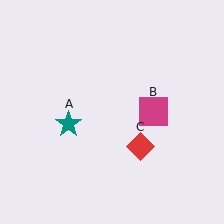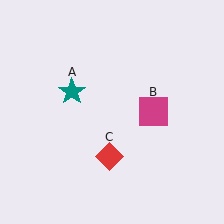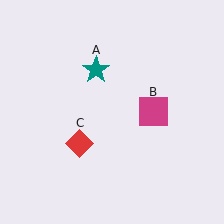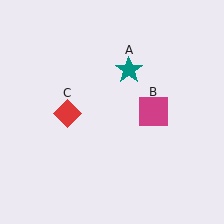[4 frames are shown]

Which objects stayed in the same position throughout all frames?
Magenta square (object B) remained stationary.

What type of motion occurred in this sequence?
The teal star (object A), red diamond (object C) rotated clockwise around the center of the scene.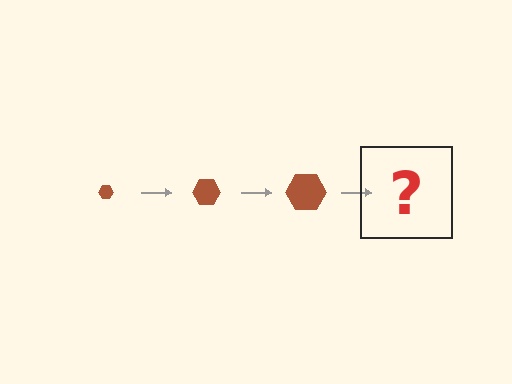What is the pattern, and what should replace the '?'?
The pattern is that the hexagon gets progressively larger each step. The '?' should be a brown hexagon, larger than the previous one.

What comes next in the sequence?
The next element should be a brown hexagon, larger than the previous one.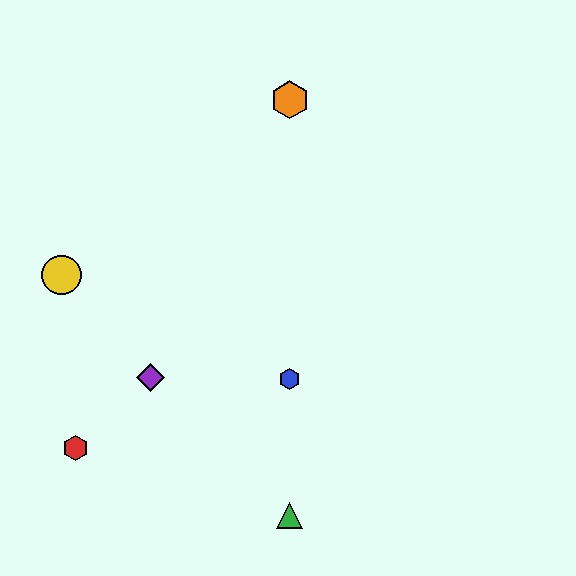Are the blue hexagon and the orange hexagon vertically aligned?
Yes, both are at x≈290.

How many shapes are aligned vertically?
3 shapes (the blue hexagon, the green triangle, the orange hexagon) are aligned vertically.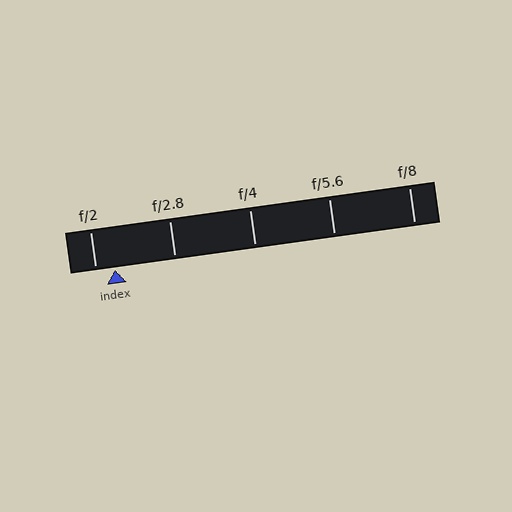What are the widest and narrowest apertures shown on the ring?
The widest aperture shown is f/2 and the narrowest is f/8.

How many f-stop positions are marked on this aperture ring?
There are 5 f-stop positions marked.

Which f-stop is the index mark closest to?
The index mark is closest to f/2.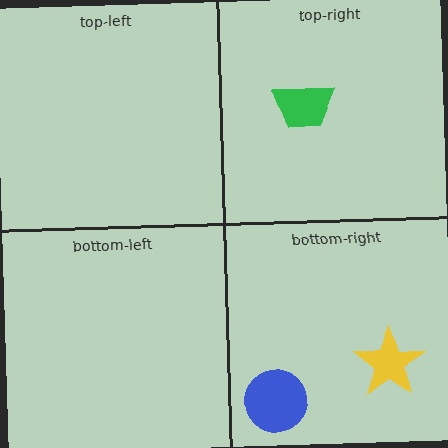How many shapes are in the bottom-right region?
2.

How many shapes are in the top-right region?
1.